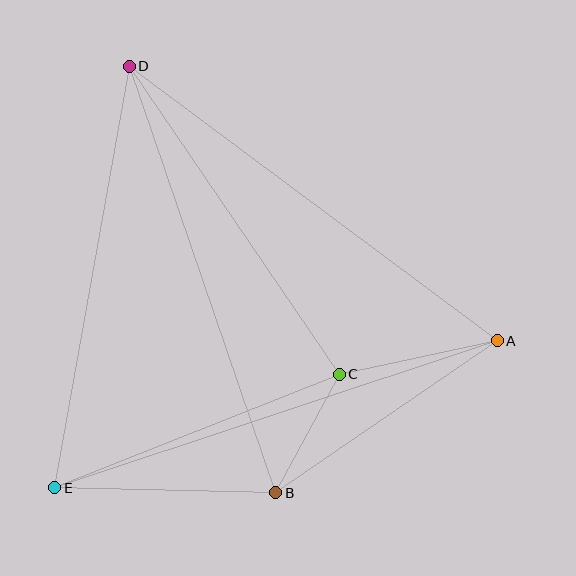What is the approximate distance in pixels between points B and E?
The distance between B and E is approximately 221 pixels.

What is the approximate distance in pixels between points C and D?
The distance between C and D is approximately 373 pixels.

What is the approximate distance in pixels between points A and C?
The distance between A and C is approximately 162 pixels.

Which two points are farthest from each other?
Points A and E are farthest from each other.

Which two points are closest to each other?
Points B and C are closest to each other.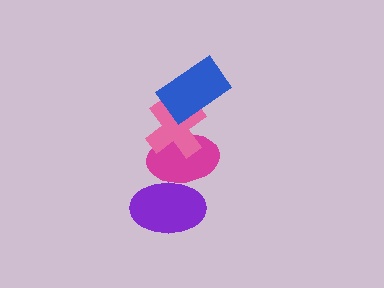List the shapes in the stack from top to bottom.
From top to bottom: the blue rectangle, the pink cross, the magenta ellipse, the purple ellipse.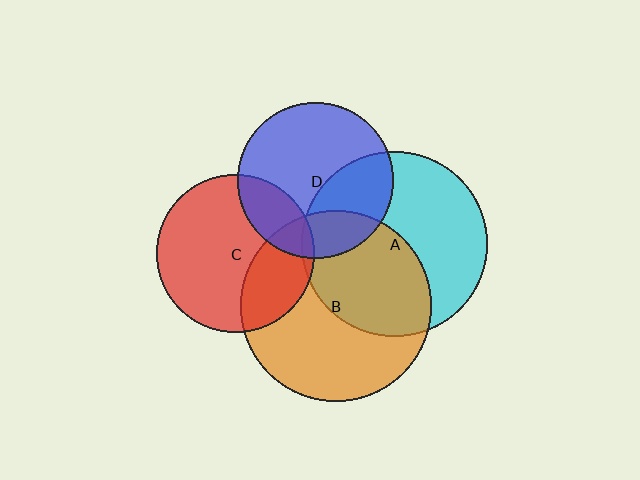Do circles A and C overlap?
Yes.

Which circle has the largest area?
Circle B (orange).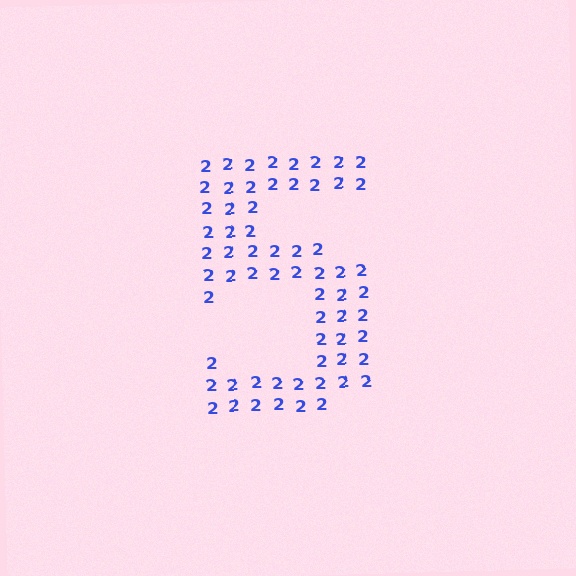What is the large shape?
The large shape is the digit 5.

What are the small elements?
The small elements are digit 2's.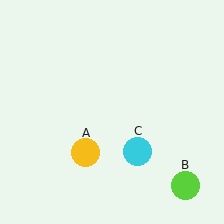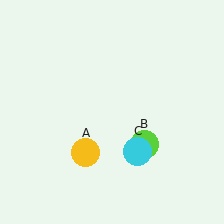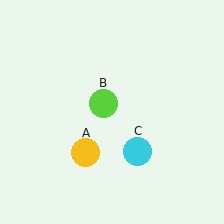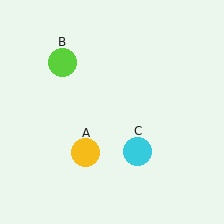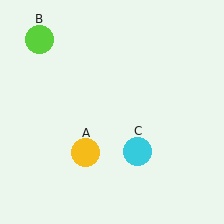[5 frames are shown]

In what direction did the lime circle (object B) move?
The lime circle (object B) moved up and to the left.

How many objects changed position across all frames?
1 object changed position: lime circle (object B).